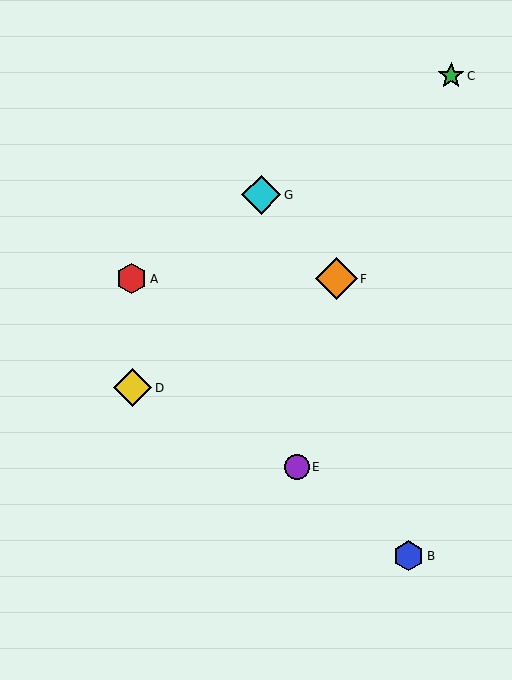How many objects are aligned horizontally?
2 objects (A, F) are aligned horizontally.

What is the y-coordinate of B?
Object B is at y≈556.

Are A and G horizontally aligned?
No, A is at y≈279 and G is at y≈195.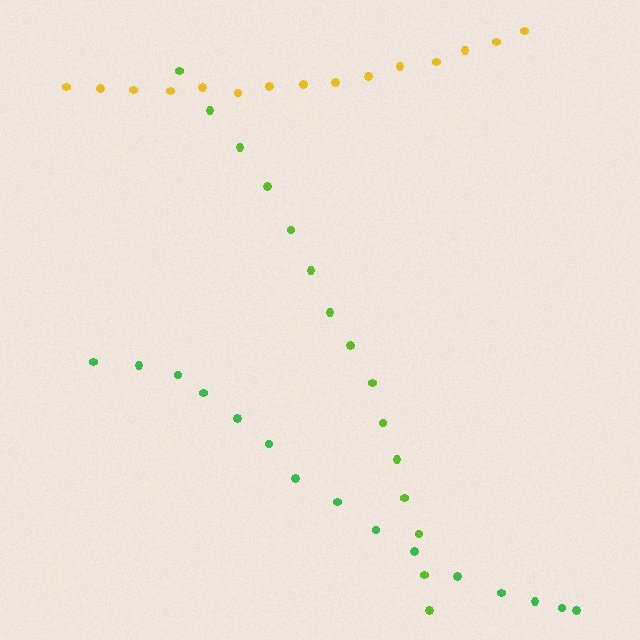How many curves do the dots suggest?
There are 3 distinct paths.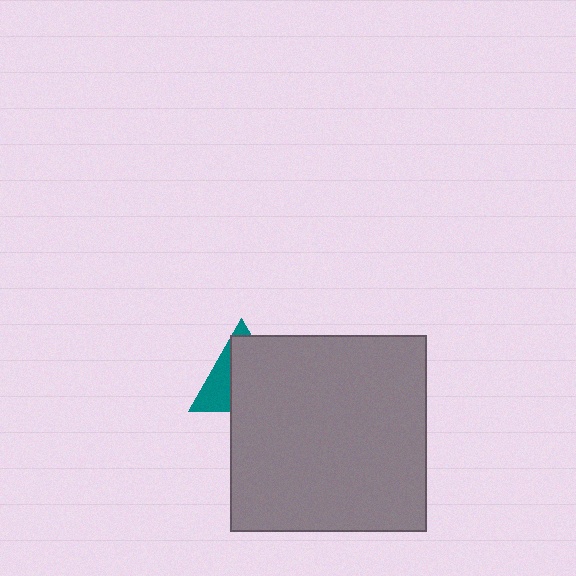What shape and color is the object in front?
The object in front is a gray square.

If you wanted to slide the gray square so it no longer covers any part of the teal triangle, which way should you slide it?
Slide it toward the lower-right — that is the most direct way to separate the two shapes.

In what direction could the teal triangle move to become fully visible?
The teal triangle could move toward the upper-left. That would shift it out from behind the gray square entirely.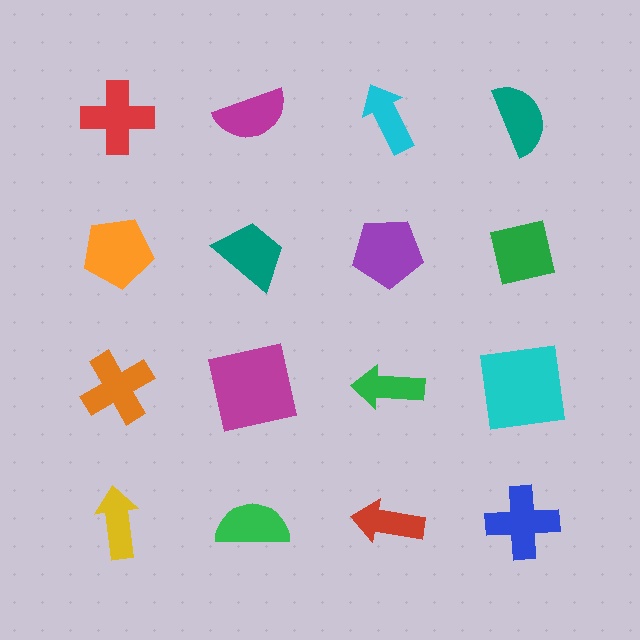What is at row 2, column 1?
An orange pentagon.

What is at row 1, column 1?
A red cross.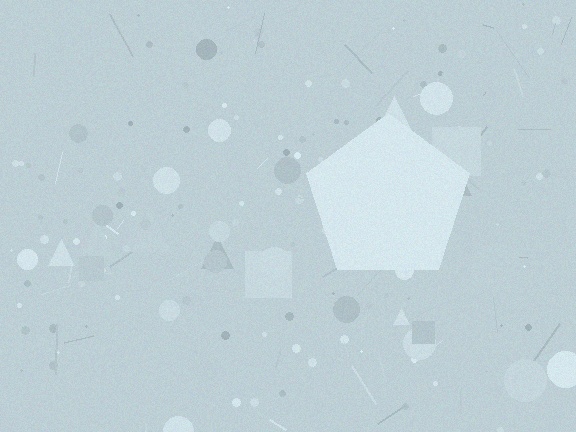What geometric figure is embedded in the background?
A pentagon is embedded in the background.